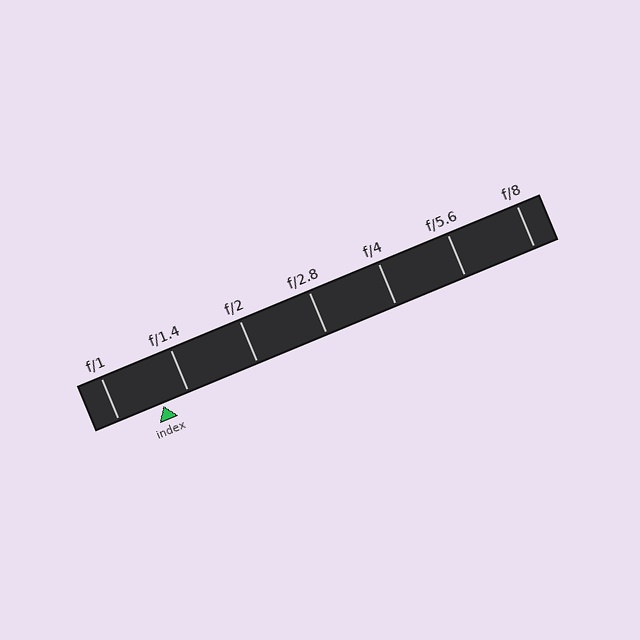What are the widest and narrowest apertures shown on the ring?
The widest aperture shown is f/1 and the narrowest is f/8.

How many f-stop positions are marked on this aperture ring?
There are 7 f-stop positions marked.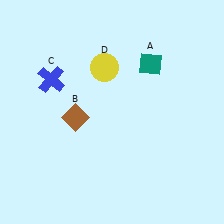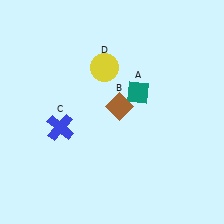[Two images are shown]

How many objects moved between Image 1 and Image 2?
3 objects moved between the two images.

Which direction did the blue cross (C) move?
The blue cross (C) moved down.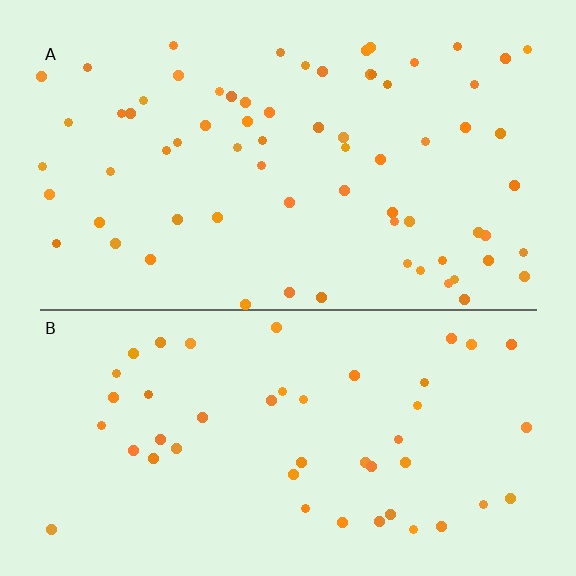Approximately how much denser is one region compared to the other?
Approximately 1.5× — region A over region B.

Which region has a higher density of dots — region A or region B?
A (the top).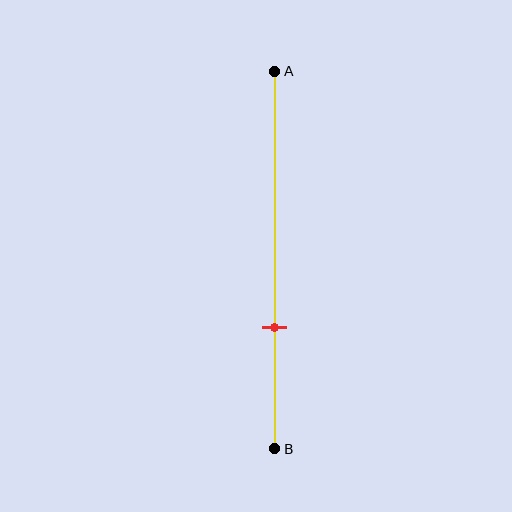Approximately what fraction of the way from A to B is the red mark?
The red mark is approximately 70% of the way from A to B.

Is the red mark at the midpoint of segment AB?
No, the mark is at about 70% from A, not at the 50% midpoint.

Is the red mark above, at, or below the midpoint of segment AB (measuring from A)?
The red mark is below the midpoint of segment AB.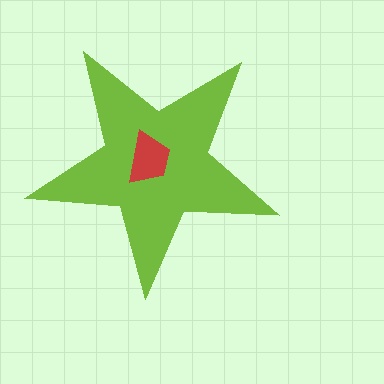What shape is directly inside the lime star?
The red trapezoid.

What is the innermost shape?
The red trapezoid.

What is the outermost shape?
The lime star.